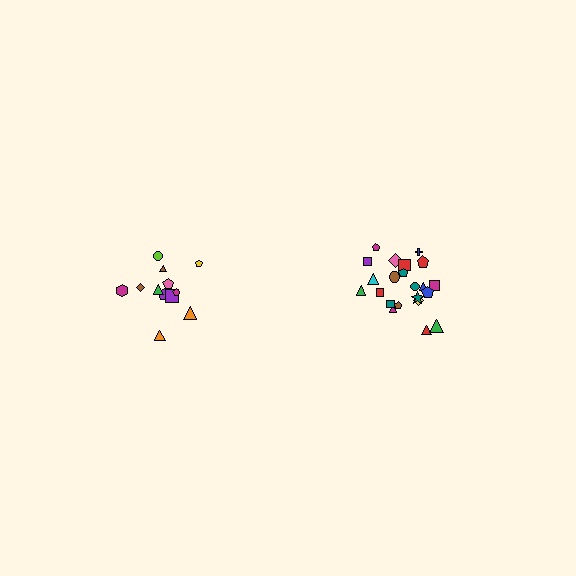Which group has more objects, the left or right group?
The right group.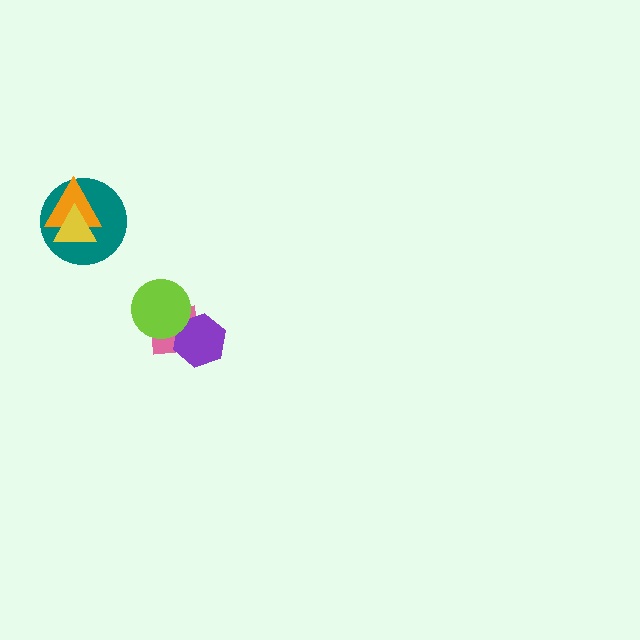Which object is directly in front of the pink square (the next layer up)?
The purple hexagon is directly in front of the pink square.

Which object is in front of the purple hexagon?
The lime circle is in front of the purple hexagon.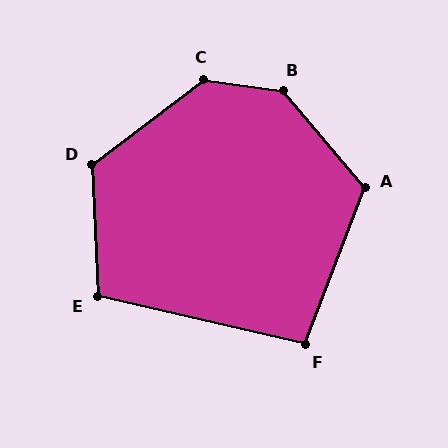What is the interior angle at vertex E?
Approximately 106 degrees (obtuse).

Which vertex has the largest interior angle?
B, at approximately 138 degrees.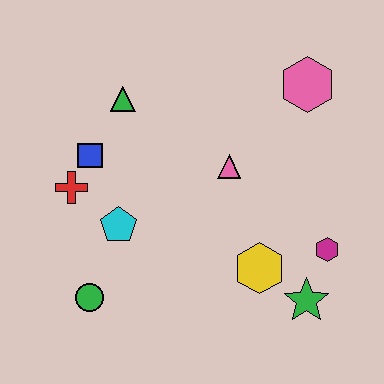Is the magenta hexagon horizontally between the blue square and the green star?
No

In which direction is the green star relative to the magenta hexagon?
The green star is below the magenta hexagon.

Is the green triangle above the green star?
Yes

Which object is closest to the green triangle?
The blue square is closest to the green triangle.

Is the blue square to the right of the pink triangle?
No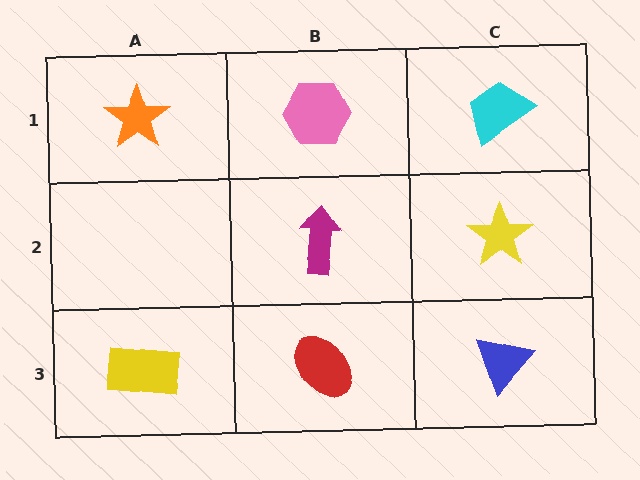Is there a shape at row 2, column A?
No, that cell is empty.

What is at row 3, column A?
A yellow rectangle.